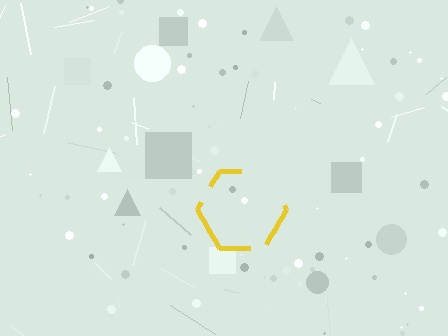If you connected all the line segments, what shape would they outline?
They would outline a hexagon.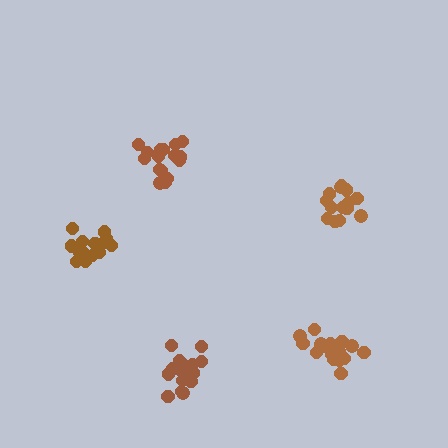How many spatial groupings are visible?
There are 5 spatial groupings.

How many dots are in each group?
Group 1: 16 dots, Group 2: 19 dots, Group 3: 14 dots, Group 4: 15 dots, Group 5: 18 dots (82 total).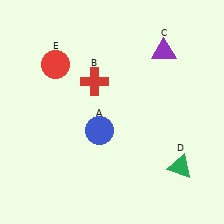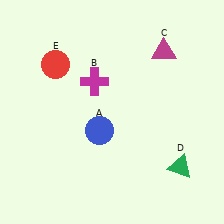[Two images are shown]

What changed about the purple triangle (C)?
In Image 1, C is purple. In Image 2, it changed to magenta.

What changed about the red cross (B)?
In Image 1, B is red. In Image 2, it changed to magenta.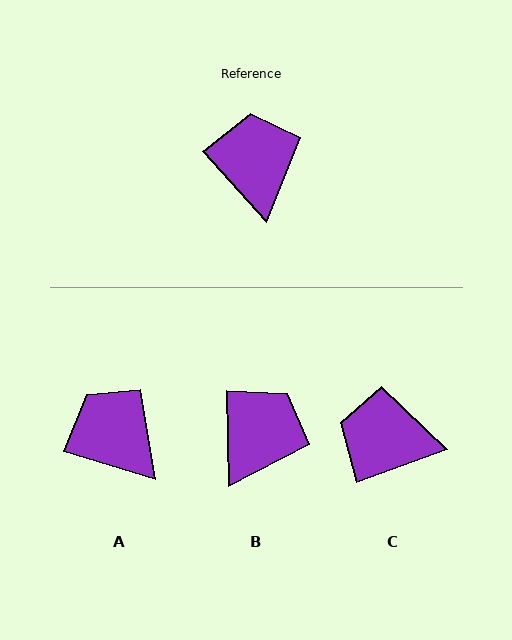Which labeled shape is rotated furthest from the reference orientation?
C, about 67 degrees away.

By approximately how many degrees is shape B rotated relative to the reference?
Approximately 41 degrees clockwise.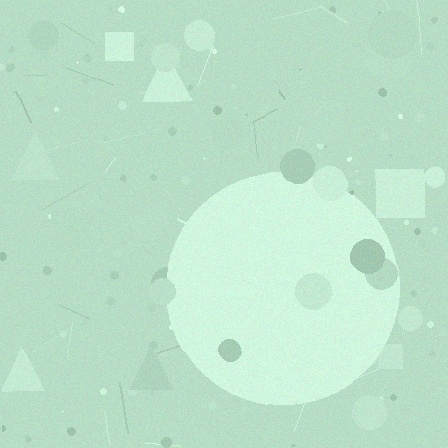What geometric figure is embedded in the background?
A circle is embedded in the background.